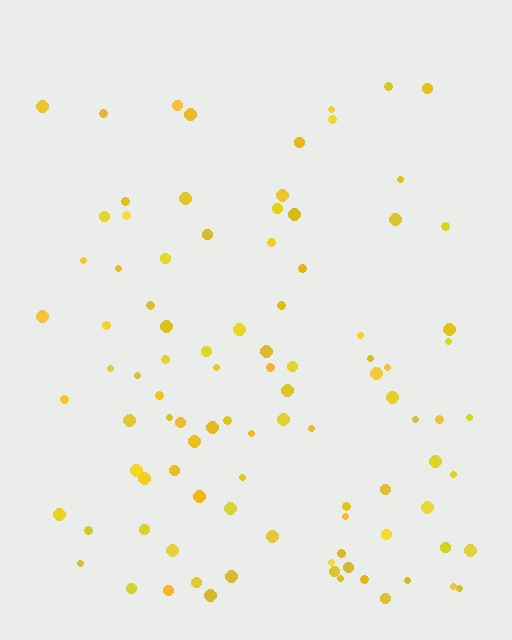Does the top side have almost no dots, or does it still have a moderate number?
Still a moderate number, just noticeably fewer than the bottom.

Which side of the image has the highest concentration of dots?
The bottom.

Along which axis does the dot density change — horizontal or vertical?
Vertical.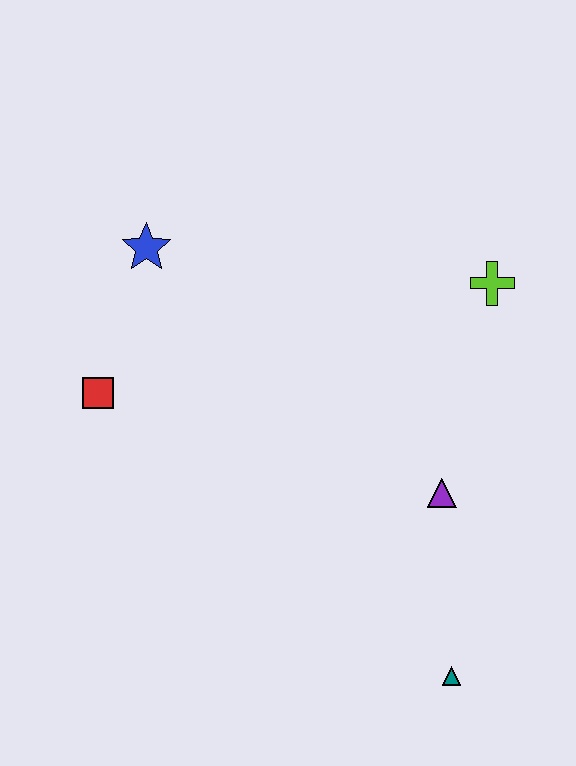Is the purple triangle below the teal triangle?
No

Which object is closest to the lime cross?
The purple triangle is closest to the lime cross.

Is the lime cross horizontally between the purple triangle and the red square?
No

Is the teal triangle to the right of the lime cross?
No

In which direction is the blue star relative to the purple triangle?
The blue star is to the left of the purple triangle.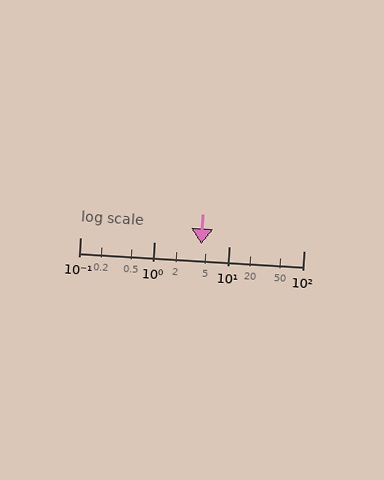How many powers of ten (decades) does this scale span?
The scale spans 3 decades, from 0.1 to 100.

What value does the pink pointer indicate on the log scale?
The pointer indicates approximately 4.2.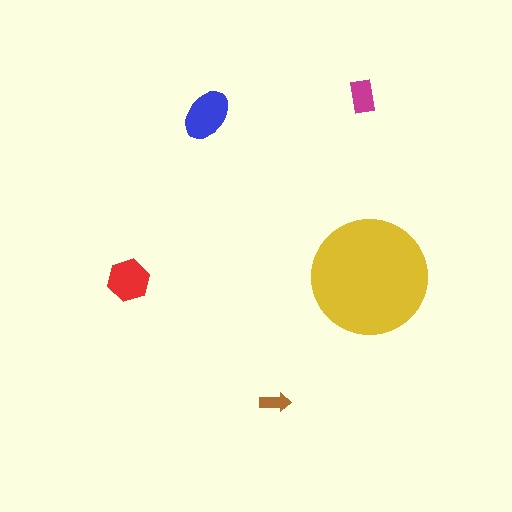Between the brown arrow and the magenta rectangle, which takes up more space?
The magenta rectangle.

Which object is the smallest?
The brown arrow.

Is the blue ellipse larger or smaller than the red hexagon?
Larger.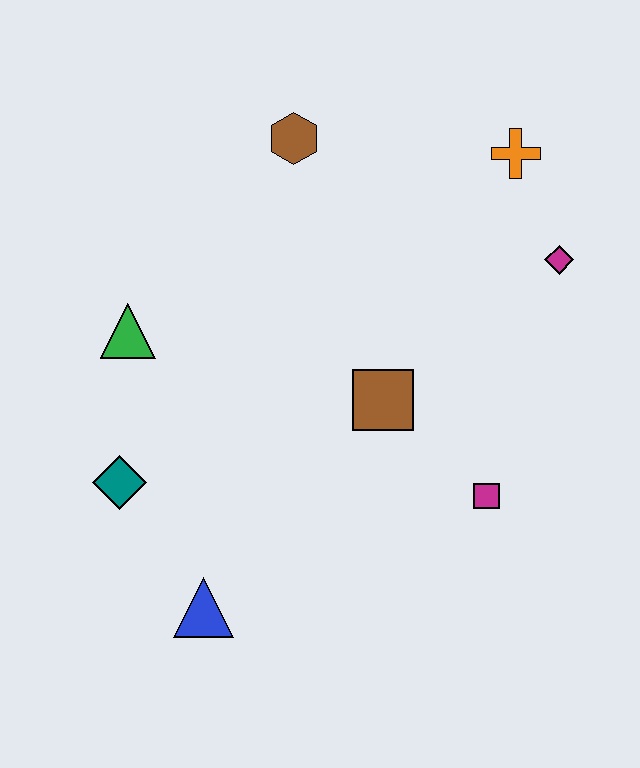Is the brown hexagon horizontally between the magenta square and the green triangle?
Yes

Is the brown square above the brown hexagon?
No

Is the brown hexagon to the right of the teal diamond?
Yes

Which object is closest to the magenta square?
The brown square is closest to the magenta square.